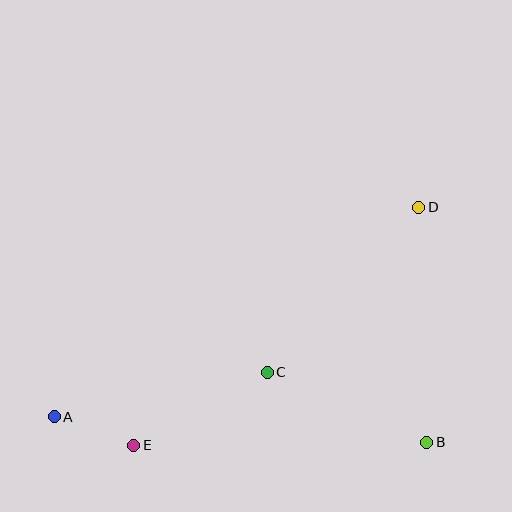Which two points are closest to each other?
Points A and E are closest to each other.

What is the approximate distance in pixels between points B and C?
The distance between B and C is approximately 174 pixels.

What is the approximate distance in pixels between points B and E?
The distance between B and E is approximately 293 pixels.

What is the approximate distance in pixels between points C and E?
The distance between C and E is approximately 152 pixels.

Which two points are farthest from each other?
Points A and D are farthest from each other.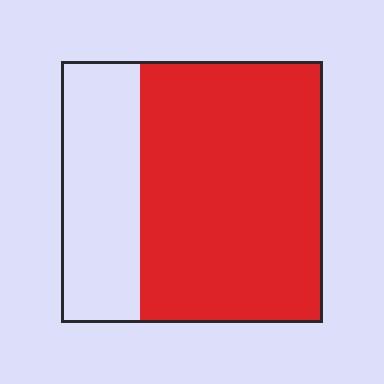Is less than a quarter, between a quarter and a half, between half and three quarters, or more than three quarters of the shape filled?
Between half and three quarters.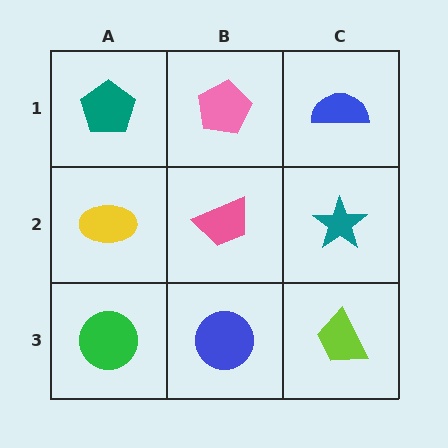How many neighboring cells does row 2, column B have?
4.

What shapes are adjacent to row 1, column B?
A pink trapezoid (row 2, column B), a teal pentagon (row 1, column A), a blue semicircle (row 1, column C).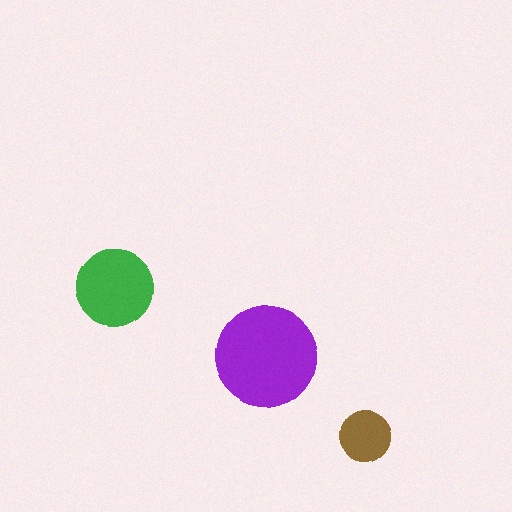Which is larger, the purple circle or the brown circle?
The purple one.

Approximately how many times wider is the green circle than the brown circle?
About 1.5 times wider.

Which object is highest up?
The green circle is topmost.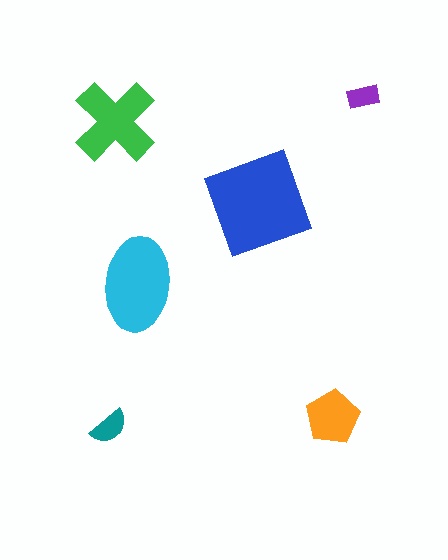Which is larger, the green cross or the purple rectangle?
The green cross.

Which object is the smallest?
The purple rectangle.